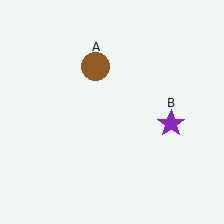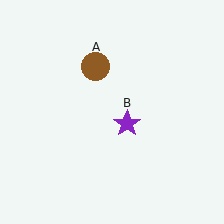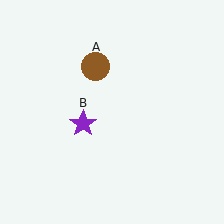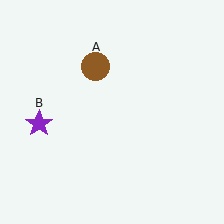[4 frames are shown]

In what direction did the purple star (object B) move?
The purple star (object B) moved left.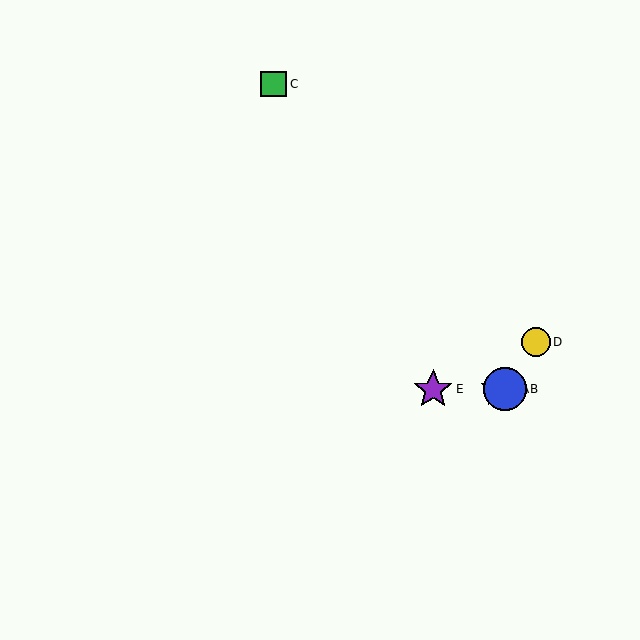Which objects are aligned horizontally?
Objects A, B, E are aligned horizontally.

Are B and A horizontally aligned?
Yes, both are at y≈389.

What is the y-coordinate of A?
Object A is at y≈389.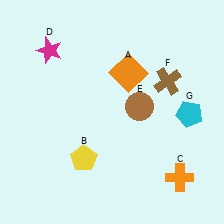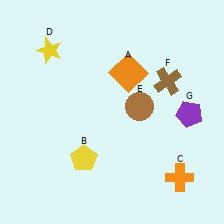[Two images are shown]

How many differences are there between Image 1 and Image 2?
There are 2 differences between the two images.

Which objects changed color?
D changed from magenta to yellow. G changed from cyan to purple.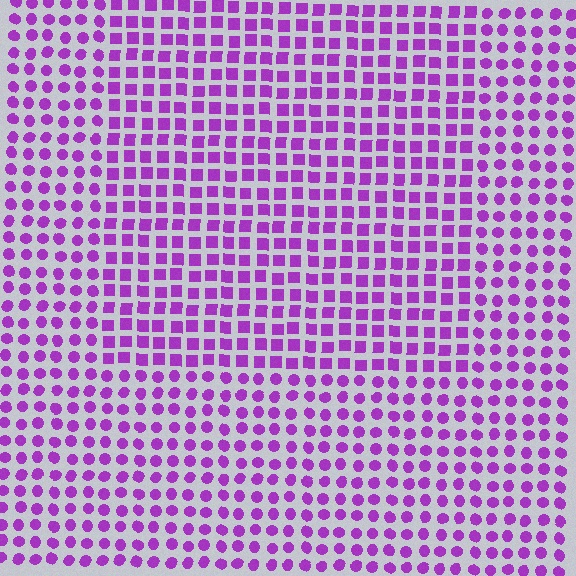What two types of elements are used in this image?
The image uses squares inside the rectangle region and circles outside it.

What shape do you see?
I see a rectangle.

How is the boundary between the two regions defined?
The boundary is defined by a change in element shape: squares inside vs. circles outside. All elements share the same color and spacing.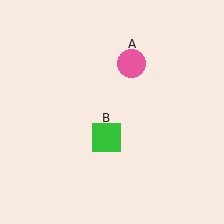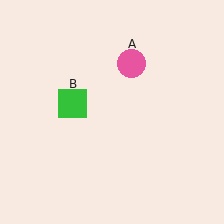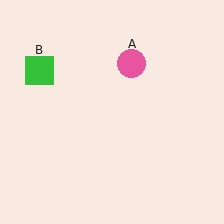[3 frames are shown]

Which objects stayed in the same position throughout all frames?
Pink circle (object A) remained stationary.